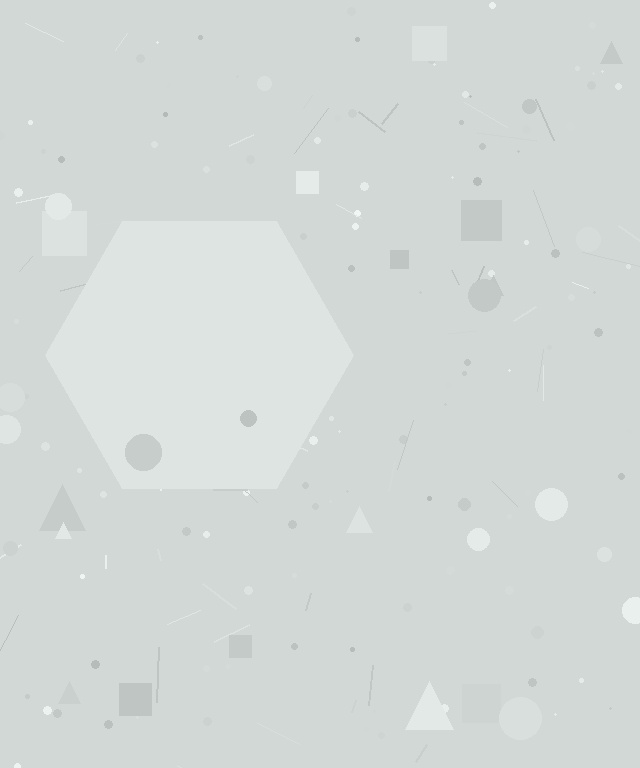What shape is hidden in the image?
A hexagon is hidden in the image.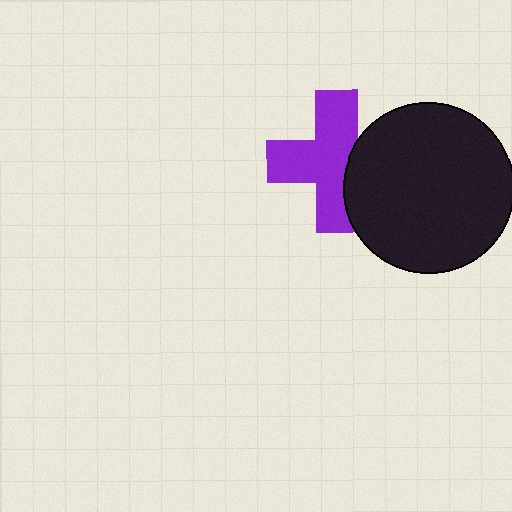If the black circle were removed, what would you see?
You would see the complete purple cross.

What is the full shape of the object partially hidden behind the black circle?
The partially hidden object is a purple cross.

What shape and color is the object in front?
The object in front is a black circle.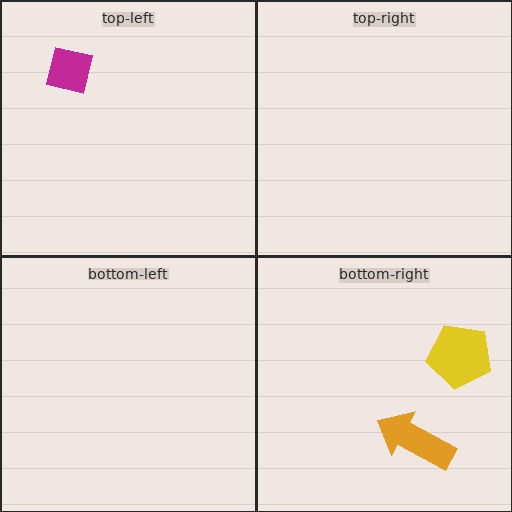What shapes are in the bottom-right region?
The orange arrow, the yellow pentagon.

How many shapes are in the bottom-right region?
2.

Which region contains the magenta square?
The top-left region.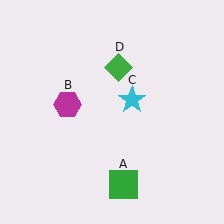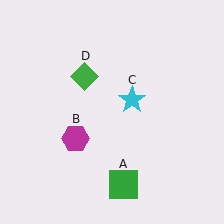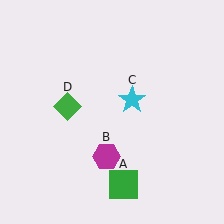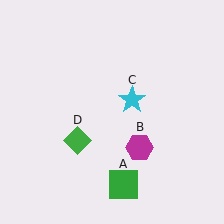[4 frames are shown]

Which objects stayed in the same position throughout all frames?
Green square (object A) and cyan star (object C) remained stationary.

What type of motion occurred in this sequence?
The magenta hexagon (object B), green diamond (object D) rotated counterclockwise around the center of the scene.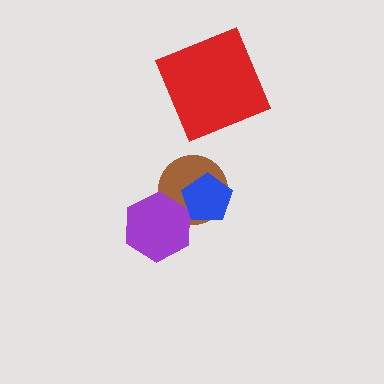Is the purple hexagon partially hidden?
No, no other shape covers it.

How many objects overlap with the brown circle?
2 objects overlap with the brown circle.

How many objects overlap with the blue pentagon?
1 object overlaps with the blue pentagon.